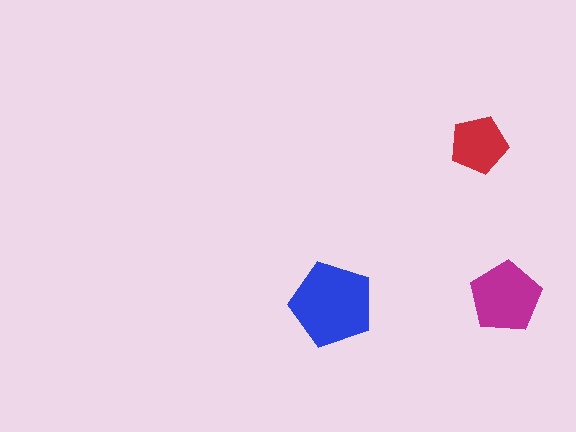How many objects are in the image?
There are 3 objects in the image.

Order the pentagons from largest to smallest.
the blue one, the magenta one, the red one.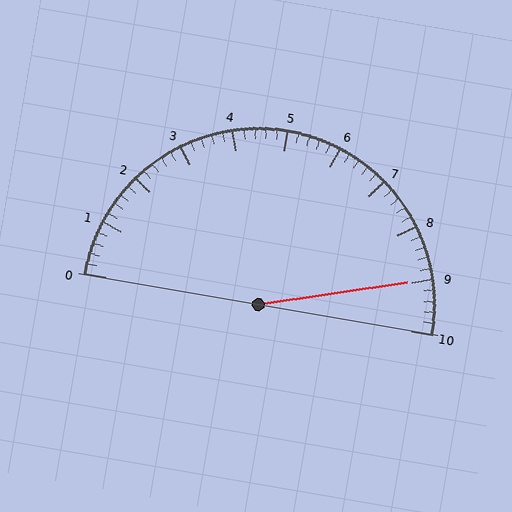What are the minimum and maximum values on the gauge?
The gauge ranges from 0 to 10.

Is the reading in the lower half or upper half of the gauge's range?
The reading is in the upper half of the range (0 to 10).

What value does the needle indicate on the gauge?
The needle indicates approximately 9.0.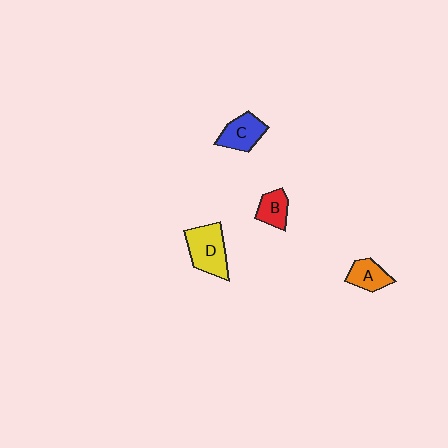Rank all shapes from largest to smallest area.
From largest to smallest: D (yellow), C (blue), A (orange), B (red).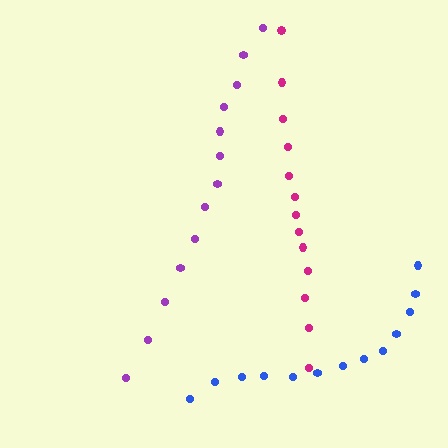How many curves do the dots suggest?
There are 3 distinct paths.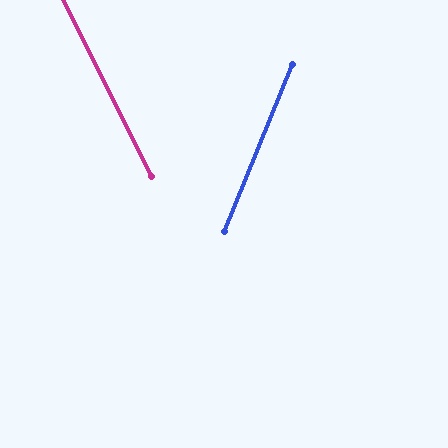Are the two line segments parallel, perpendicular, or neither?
Neither parallel nor perpendicular — they differ by about 49°.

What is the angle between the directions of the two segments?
Approximately 49 degrees.